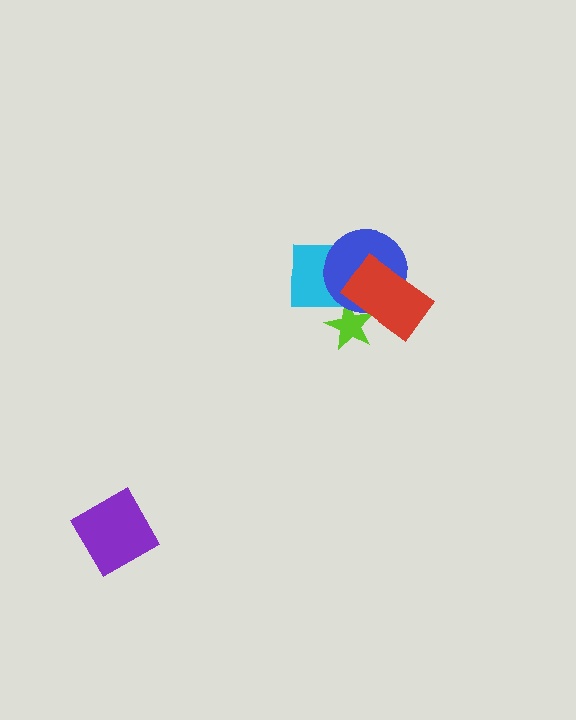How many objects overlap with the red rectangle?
2 objects overlap with the red rectangle.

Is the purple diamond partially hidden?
No, no other shape covers it.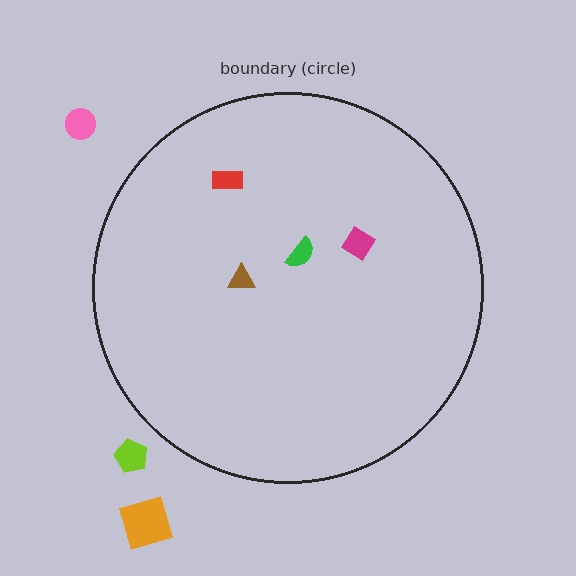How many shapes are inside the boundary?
4 inside, 3 outside.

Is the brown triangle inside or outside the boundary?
Inside.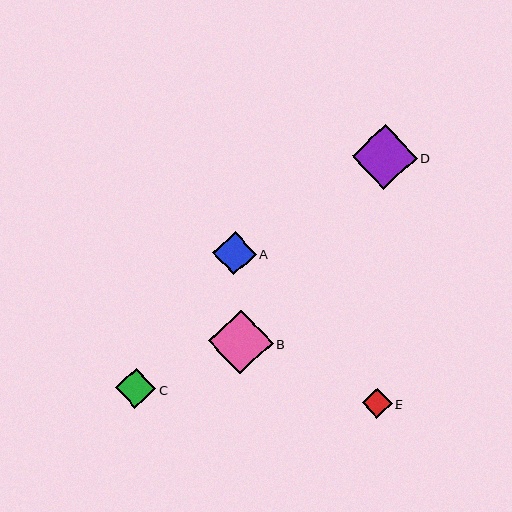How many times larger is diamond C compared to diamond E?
Diamond C is approximately 1.3 times the size of diamond E.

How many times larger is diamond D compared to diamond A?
Diamond D is approximately 1.5 times the size of diamond A.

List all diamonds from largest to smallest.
From largest to smallest: D, B, A, C, E.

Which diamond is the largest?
Diamond D is the largest with a size of approximately 65 pixels.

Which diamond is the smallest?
Diamond E is the smallest with a size of approximately 30 pixels.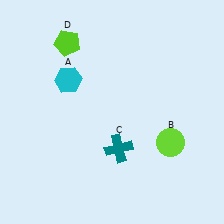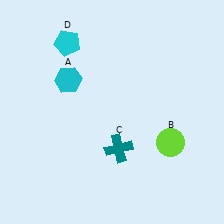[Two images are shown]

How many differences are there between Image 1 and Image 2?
There is 1 difference between the two images.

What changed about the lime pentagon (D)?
In Image 1, D is lime. In Image 2, it changed to cyan.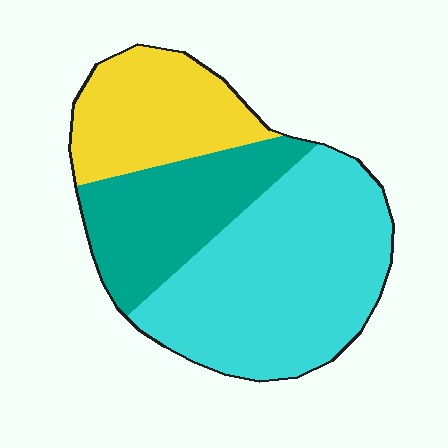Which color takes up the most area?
Cyan, at roughly 50%.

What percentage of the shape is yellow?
Yellow covers about 25% of the shape.